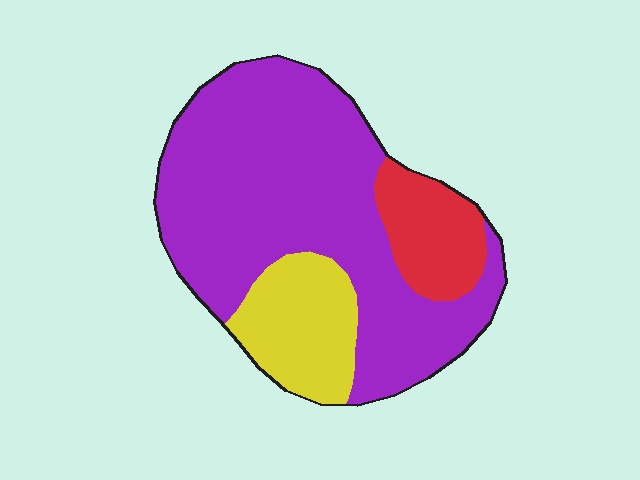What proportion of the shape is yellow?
Yellow takes up less than a quarter of the shape.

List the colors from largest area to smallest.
From largest to smallest: purple, yellow, red.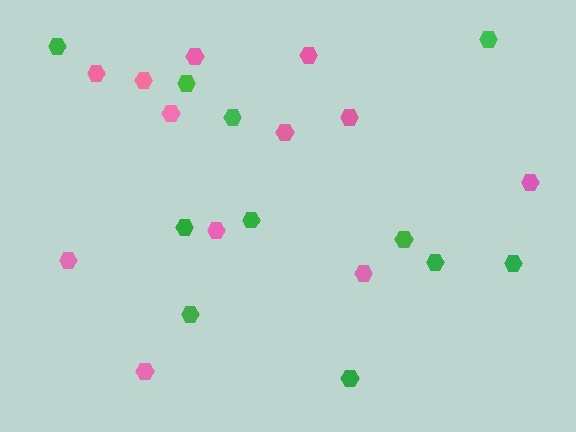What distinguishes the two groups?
There are 2 groups: one group of green hexagons (11) and one group of pink hexagons (12).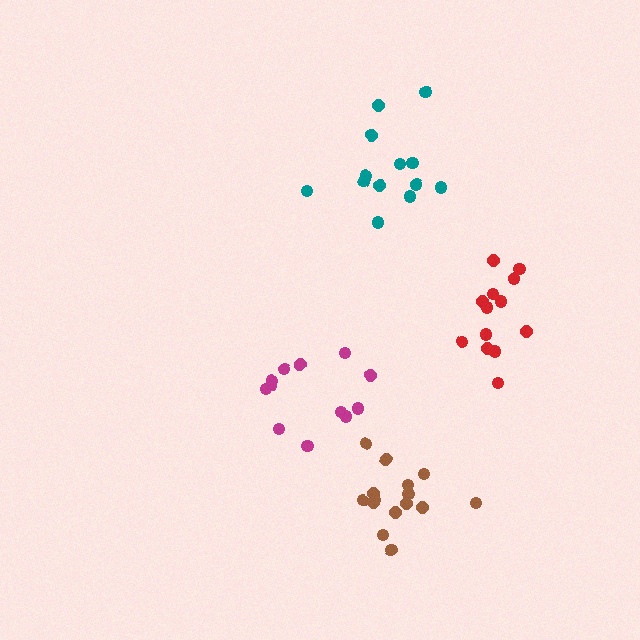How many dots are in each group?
Group 1: 15 dots, Group 2: 13 dots, Group 3: 13 dots, Group 4: 12 dots (53 total).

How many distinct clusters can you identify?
There are 4 distinct clusters.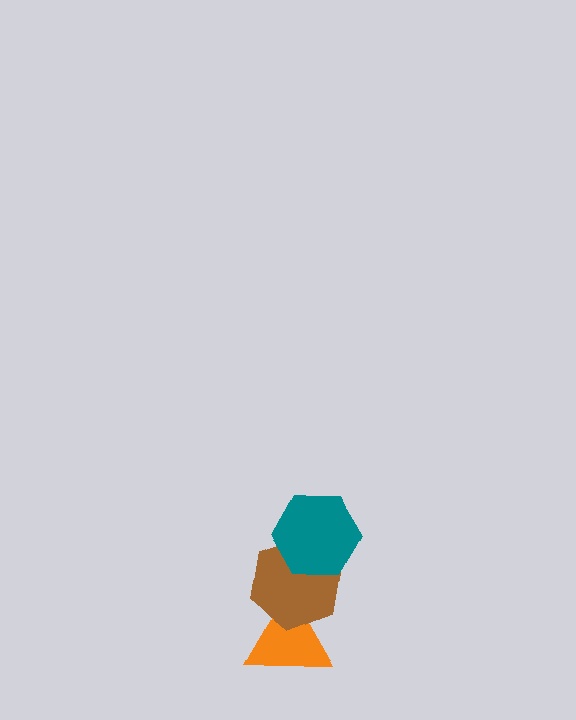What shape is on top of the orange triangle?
The brown hexagon is on top of the orange triangle.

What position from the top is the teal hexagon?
The teal hexagon is 1st from the top.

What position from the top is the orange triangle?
The orange triangle is 3rd from the top.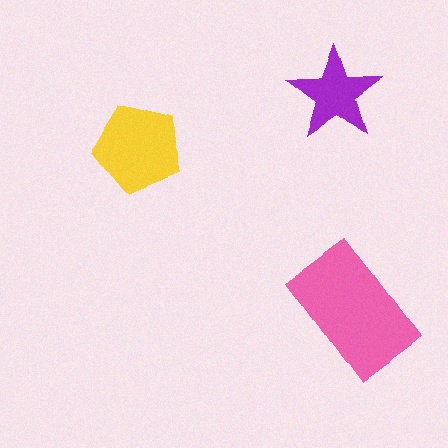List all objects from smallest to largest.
The purple star, the yellow pentagon, the pink rectangle.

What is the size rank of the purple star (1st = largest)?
3rd.